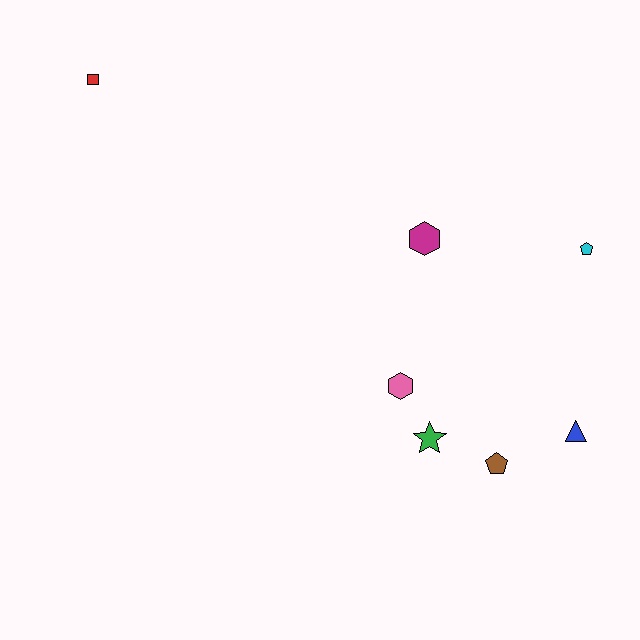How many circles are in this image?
There are no circles.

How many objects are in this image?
There are 7 objects.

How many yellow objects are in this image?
There are no yellow objects.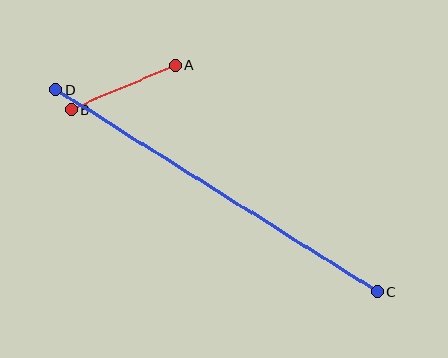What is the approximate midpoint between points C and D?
The midpoint is at approximately (217, 191) pixels.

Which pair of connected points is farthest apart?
Points C and D are farthest apart.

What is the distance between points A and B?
The distance is approximately 113 pixels.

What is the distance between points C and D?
The distance is approximately 379 pixels.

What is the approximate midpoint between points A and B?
The midpoint is at approximately (123, 87) pixels.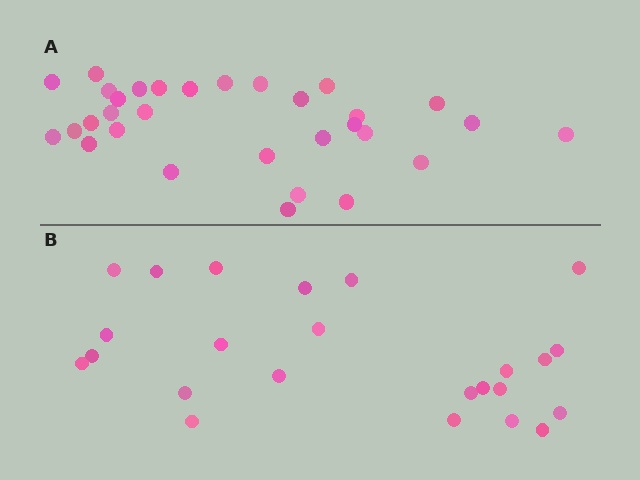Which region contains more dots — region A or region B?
Region A (the top region) has more dots.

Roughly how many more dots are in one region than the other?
Region A has roughly 8 or so more dots than region B.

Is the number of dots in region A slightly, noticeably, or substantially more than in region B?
Region A has noticeably more, but not dramatically so. The ratio is roughly 1.3 to 1.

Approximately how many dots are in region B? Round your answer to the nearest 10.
About 20 dots. (The exact count is 24, which rounds to 20.)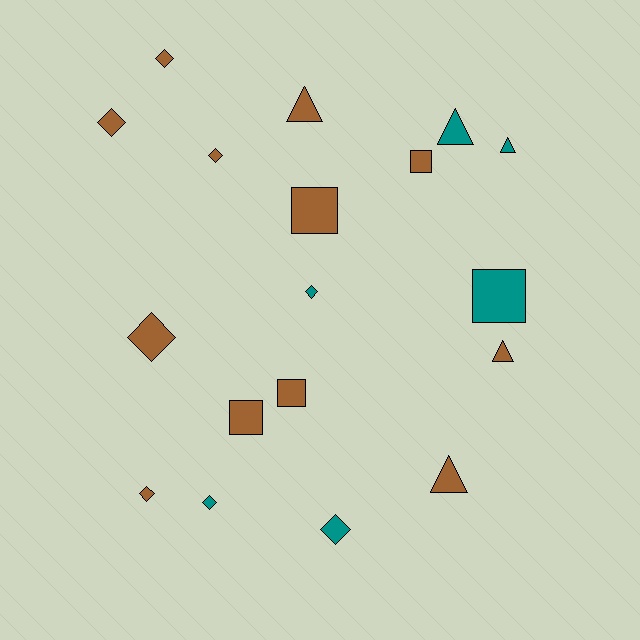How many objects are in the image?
There are 18 objects.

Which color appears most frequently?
Brown, with 12 objects.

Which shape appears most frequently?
Diamond, with 8 objects.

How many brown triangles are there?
There are 3 brown triangles.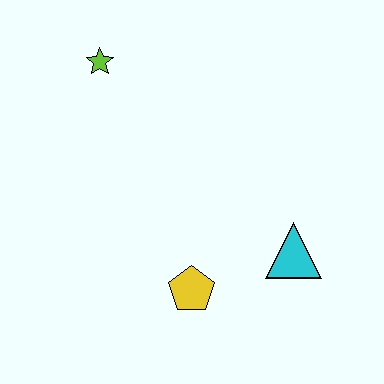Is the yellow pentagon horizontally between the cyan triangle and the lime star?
Yes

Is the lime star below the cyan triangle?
No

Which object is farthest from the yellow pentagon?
The lime star is farthest from the yellow pentagon.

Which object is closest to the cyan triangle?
The yellow pentagon is closest to the cyan triangle.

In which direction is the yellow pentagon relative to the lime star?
The yellow pentagon is below the lime star.